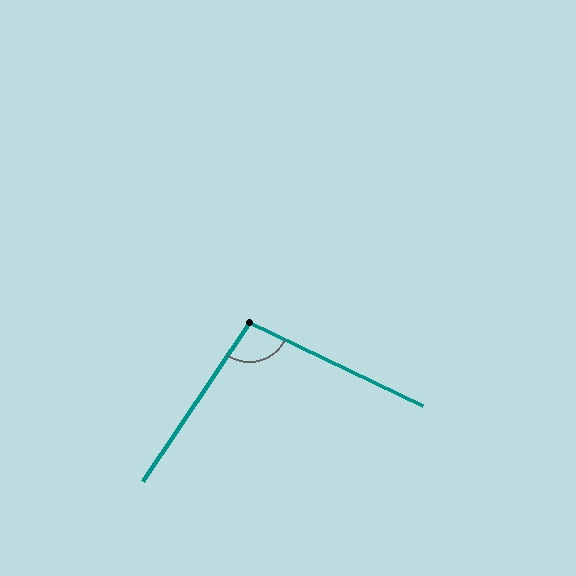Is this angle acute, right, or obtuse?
It is obtuse.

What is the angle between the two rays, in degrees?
Approximately 98 degrees.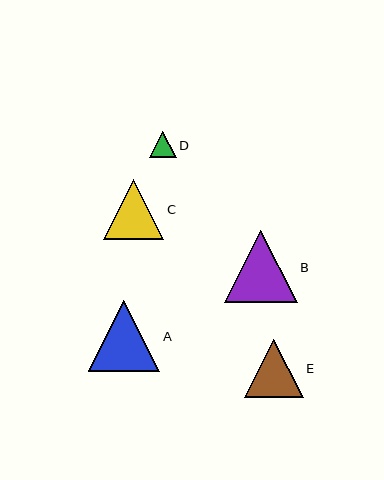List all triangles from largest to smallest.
From largest to smallest: B, A, C, E, D.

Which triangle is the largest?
Triangle B is the largest with a size of approximately 73 pixels.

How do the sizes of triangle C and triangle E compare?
Triangle C and triangle E are approximately the same size.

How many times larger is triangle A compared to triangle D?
Triangle A is approximately 2.7 times the size of triangle D.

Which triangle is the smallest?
Triangle D is the smallest with a size of approximately 26 pixels.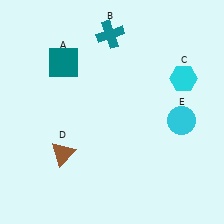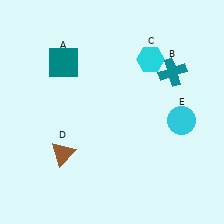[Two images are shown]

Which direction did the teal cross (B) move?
The teal cross (B) moved right.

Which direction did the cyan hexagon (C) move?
The cyan hexagon (C) moved left.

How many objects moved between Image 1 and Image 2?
2 objects moved between the two images.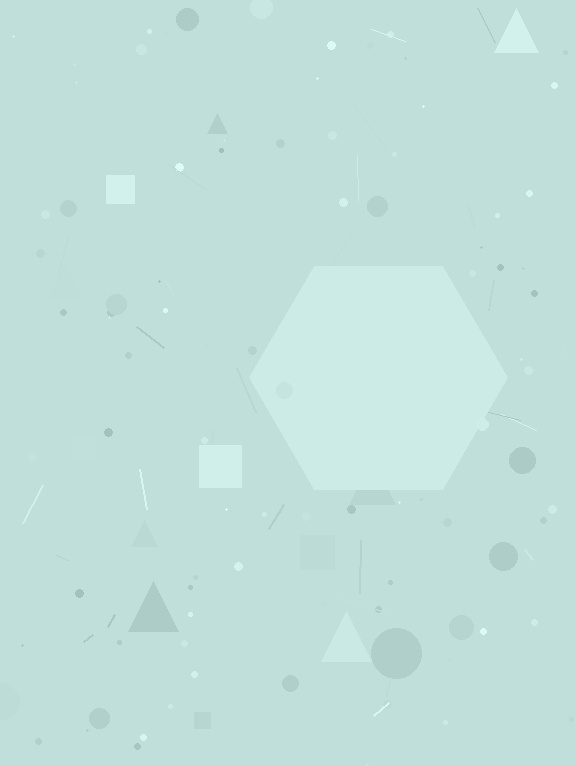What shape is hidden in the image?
A hexagon is hidden in the image.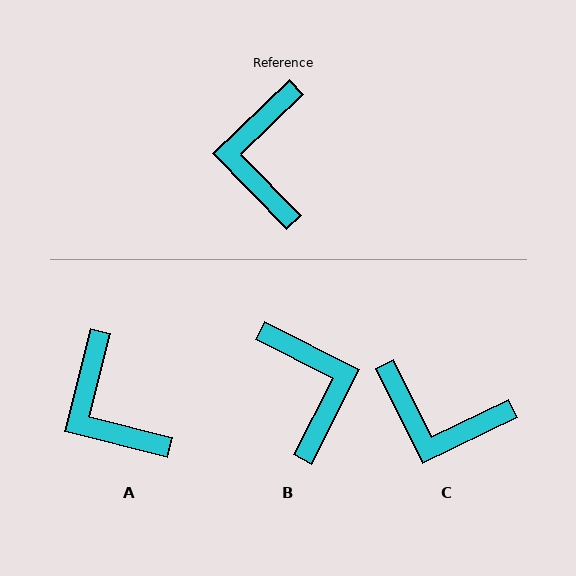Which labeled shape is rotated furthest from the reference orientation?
B, about 161 degrees away.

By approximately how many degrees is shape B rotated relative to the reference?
Approximately 161 degrees clockwise.